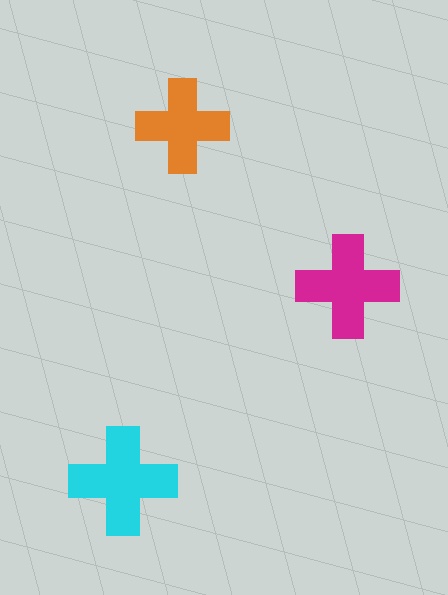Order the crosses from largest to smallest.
the cyan one, the magenta one, the orange one.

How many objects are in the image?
There are 3 objects in the image.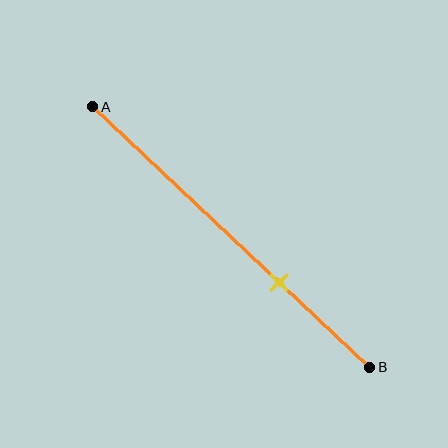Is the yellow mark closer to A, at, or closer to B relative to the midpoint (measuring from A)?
The yellow mark is closer to point B than the midpoint of segment AB.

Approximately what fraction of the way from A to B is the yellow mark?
The yellow mark is approximately 65% of the way from A to B.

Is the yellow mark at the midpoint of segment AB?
No, the mark is at about 65% from A, not at the 50% midpoint.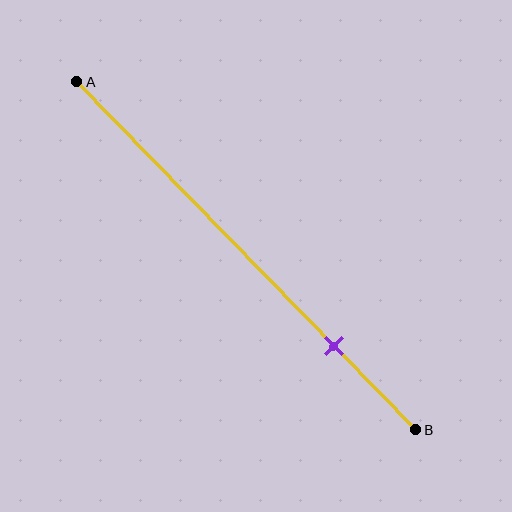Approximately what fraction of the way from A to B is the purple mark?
The purple mark is approximately 75% of the way from A to B.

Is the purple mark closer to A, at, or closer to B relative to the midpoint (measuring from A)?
The purple mark is closer to point B than the midpoint of segment AB.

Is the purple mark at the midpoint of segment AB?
No, the mark is at about 75% from A, not at the 50% midpoint.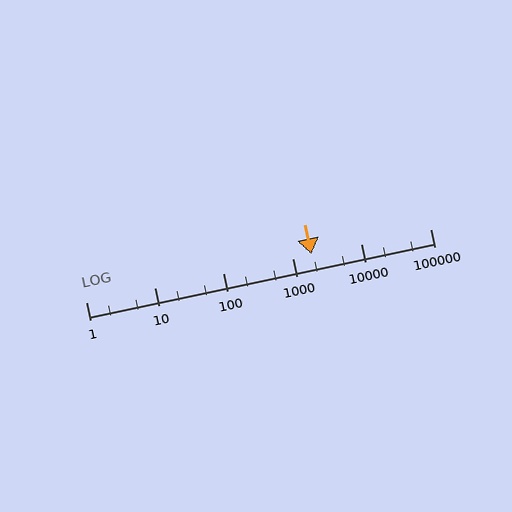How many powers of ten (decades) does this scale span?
The scale spans 5 decades, from 1 to 100000.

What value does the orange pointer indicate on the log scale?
The pointer indicates approximately 1900.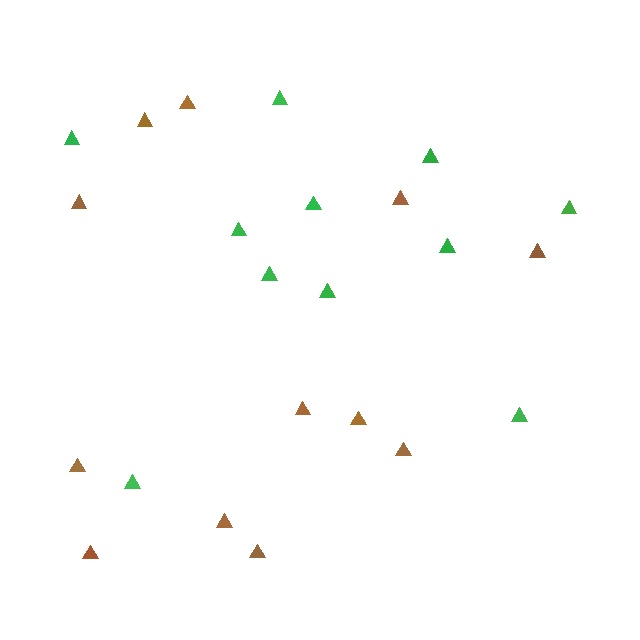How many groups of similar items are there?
There are 2 groups: one group of green triangles (11) and one group of brown triangles (12).